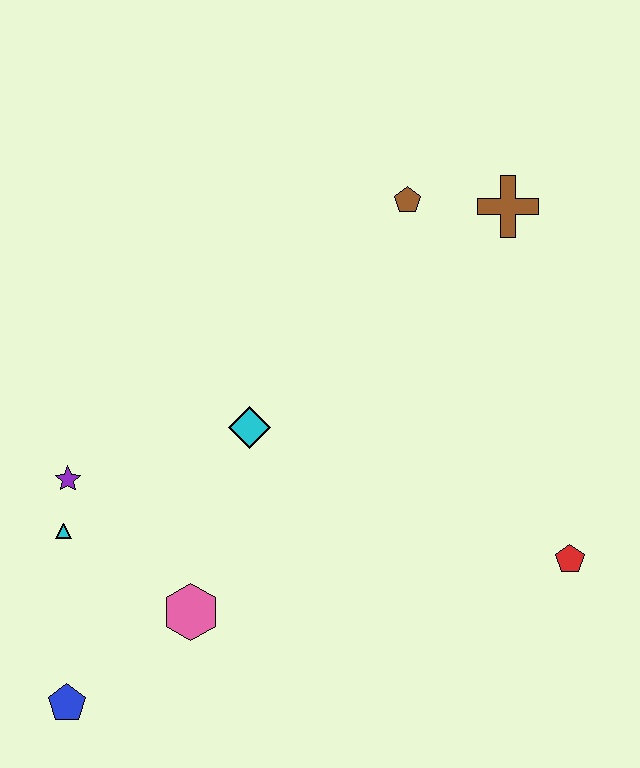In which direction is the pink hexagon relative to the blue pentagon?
The pink hexagon is to the right of the blue pentagon.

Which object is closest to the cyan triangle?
The purple star is closest to the cyan triangle.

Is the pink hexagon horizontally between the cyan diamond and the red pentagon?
No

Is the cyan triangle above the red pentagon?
Yes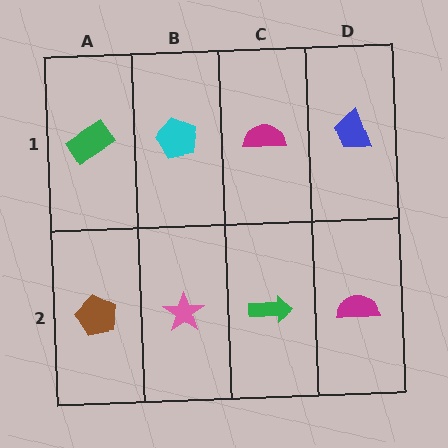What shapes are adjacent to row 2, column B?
A cyan pentagon (row 1, column B), a brown pentagon (row 2, column A), a green arrow (row 2, column C).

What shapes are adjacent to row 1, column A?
A brown pentagon (row 2, column A), a cyan pentagon (row 1, column B).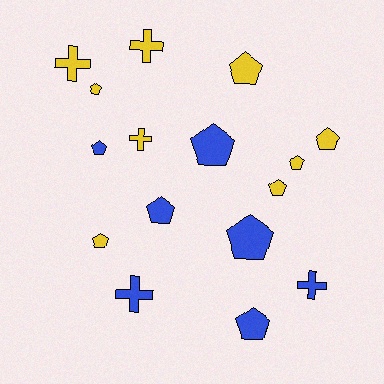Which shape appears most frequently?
Pentagon, with 11 objects.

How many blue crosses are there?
There are 2 blue crosses.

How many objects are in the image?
There are 16 objects.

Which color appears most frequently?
Yellow, with 9 objects.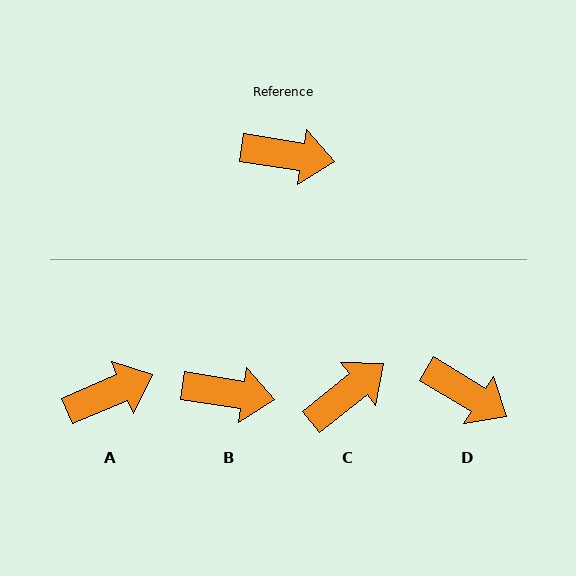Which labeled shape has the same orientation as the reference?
B.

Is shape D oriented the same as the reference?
No, it is off by about 22 degrees.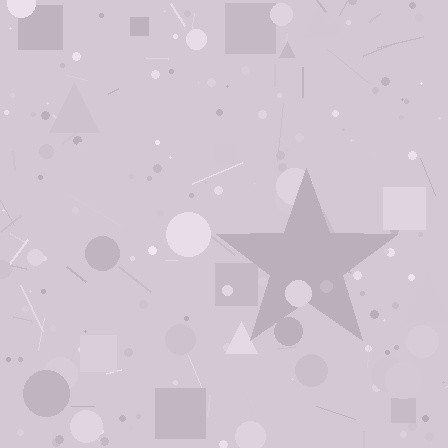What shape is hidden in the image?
A star is hidden in the image.